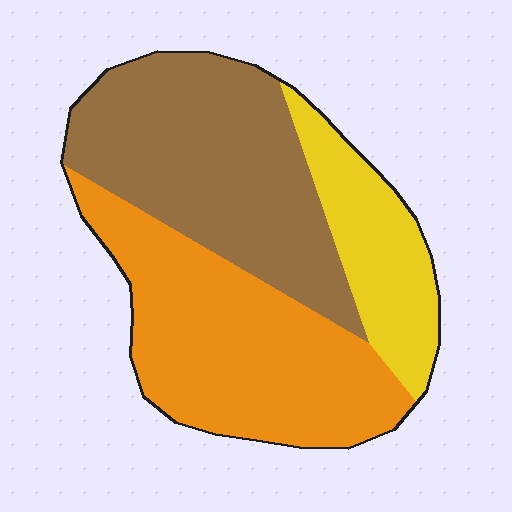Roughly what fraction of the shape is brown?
Brown takes up between a third and a half of the shape.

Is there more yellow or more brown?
Brown.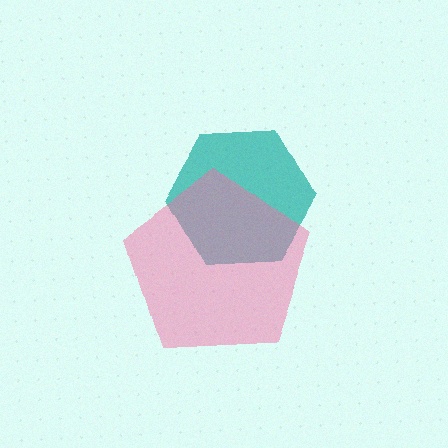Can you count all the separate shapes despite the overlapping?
Yes, there are 2 separate shapes.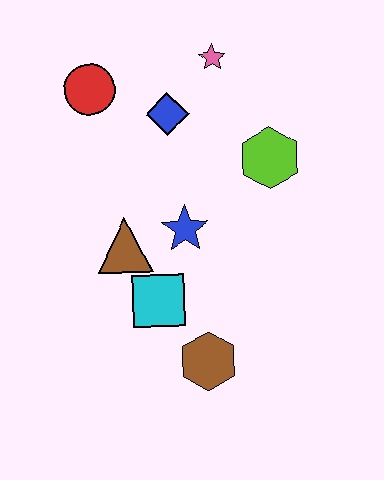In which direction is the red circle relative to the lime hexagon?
The red circle is to the left of the lime hexagon.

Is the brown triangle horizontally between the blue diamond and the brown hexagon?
No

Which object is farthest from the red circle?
The brown hexagon is farthest from the red circle.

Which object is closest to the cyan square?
The brown triangle is closest to the cyan square.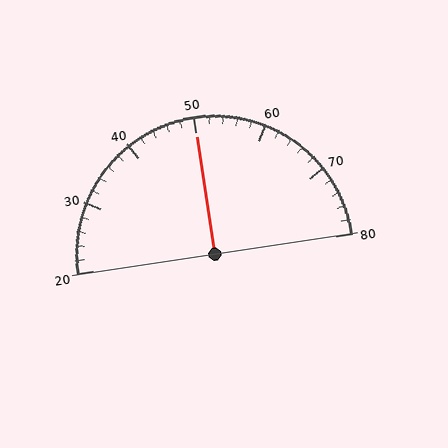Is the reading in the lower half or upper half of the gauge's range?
The reading is in the upper half of the range (20 to 80).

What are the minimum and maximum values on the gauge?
The gauge ranges from 20 to 80.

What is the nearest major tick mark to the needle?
The nearest major tick mark is 50.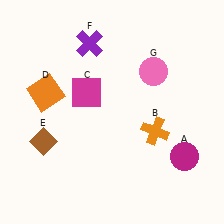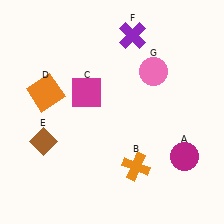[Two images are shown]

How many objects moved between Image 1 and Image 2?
2 objects moved between the two images.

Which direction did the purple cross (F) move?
The purple cross (F) moved right.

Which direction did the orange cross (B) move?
The orange cross (B) moved down.